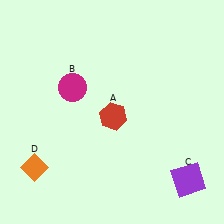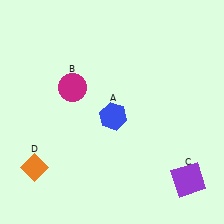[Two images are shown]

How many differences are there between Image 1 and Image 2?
There is 1 difference between the two images.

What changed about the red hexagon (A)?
In Image 1, A is red. In Image 2, it changed to blue.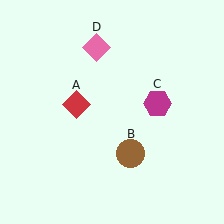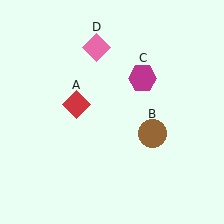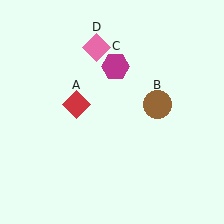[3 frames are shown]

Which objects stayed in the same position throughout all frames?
Red diamond (object A) and pink diamond (object D) remained stationary.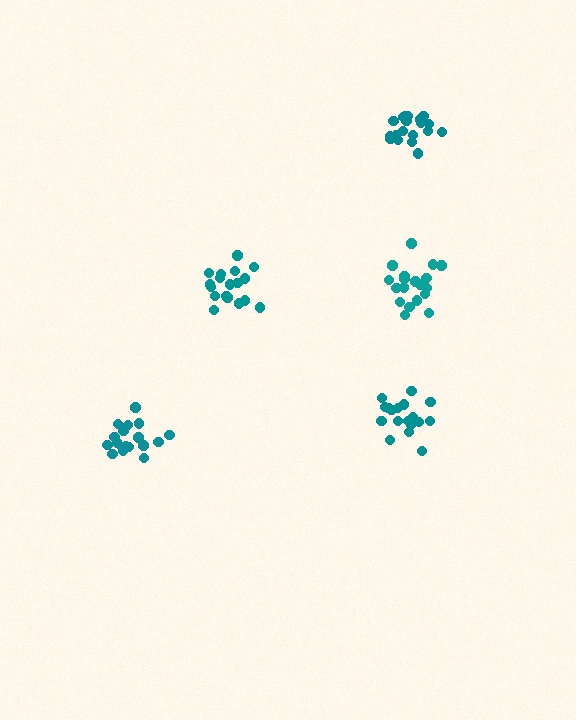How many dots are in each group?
Group 1: 19 dots, Group 2: 18 dots, Group 3: 19 dots, Group 4: 20 dots, Group 5: 19 dots (95 total).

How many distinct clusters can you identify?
There are 5 distinct clusters.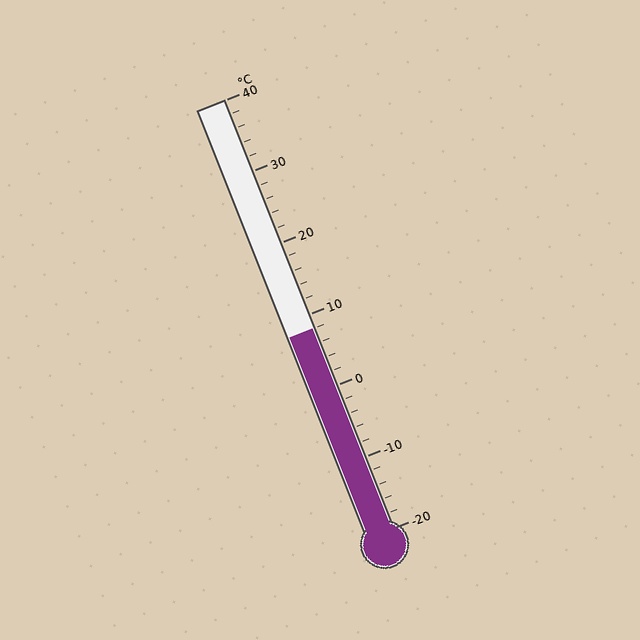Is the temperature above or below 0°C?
The temperature is above 0°C.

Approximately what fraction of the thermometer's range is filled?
The thermometer is filled to approximately 45% of its range.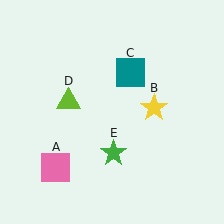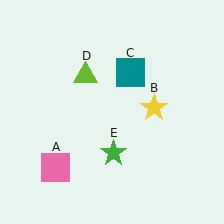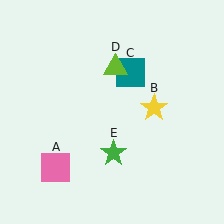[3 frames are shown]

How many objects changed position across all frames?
1 object changed position: lime triangle (object D).